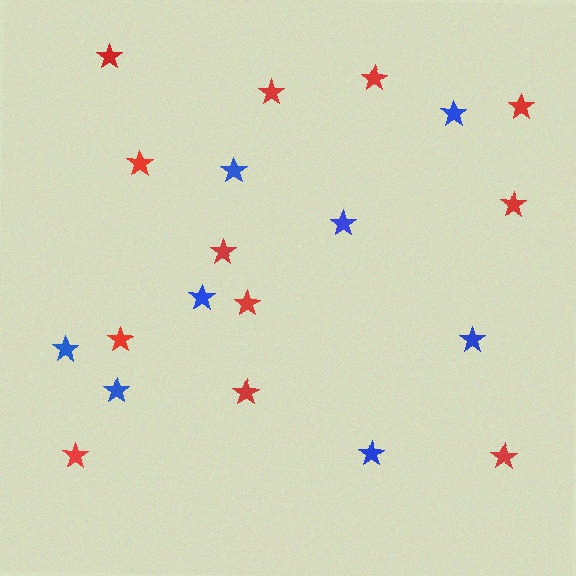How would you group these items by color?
There are 2 groups: one group of blue stars (8) and one group of red stars (12).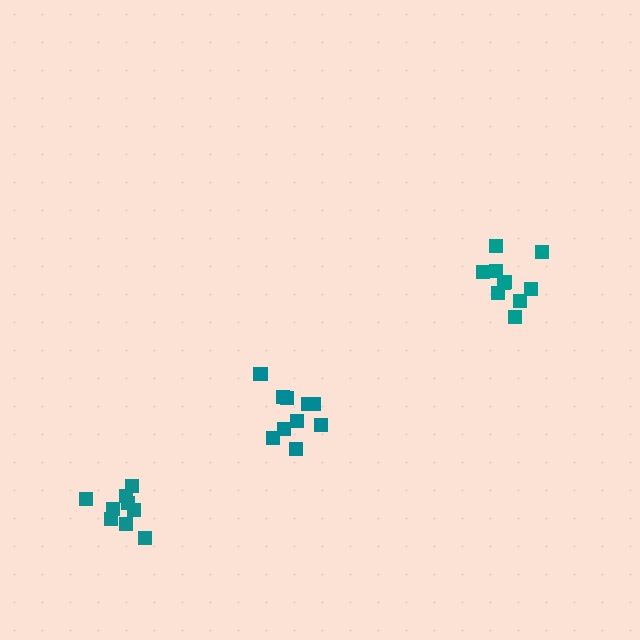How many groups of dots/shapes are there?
There are 3 groups.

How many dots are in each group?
Group 1: 10 dots, Group 2: 10 dots, Group 3: 10 dots (30 total).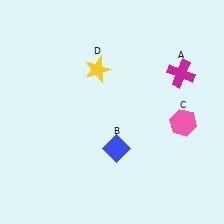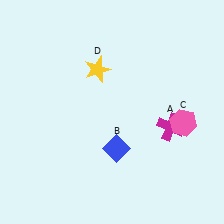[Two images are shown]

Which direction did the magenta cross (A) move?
The magenta cross (A) moved down.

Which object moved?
The magenta cross (A) moved down.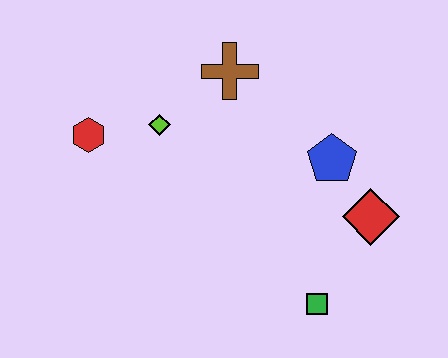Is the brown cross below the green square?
No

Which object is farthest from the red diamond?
The red hexagon is farthest from the red diamond.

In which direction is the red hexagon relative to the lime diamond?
The red hexagon is to the left of the lime diamond.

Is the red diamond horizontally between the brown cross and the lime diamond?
No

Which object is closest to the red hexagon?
The lime diamond is closest to the red hexagon.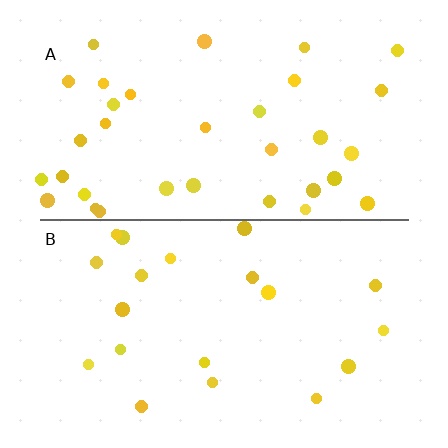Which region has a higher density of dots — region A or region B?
A (the top).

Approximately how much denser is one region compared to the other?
Approximately 1.8× — region A over region B.